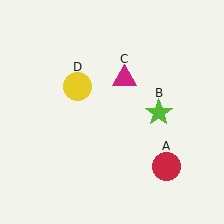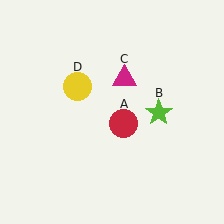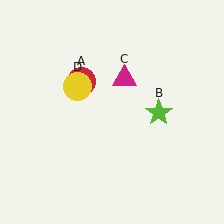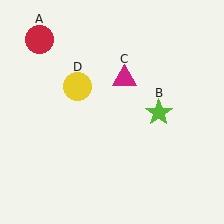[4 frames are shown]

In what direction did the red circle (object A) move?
The red circle (object A) moved up and to the left.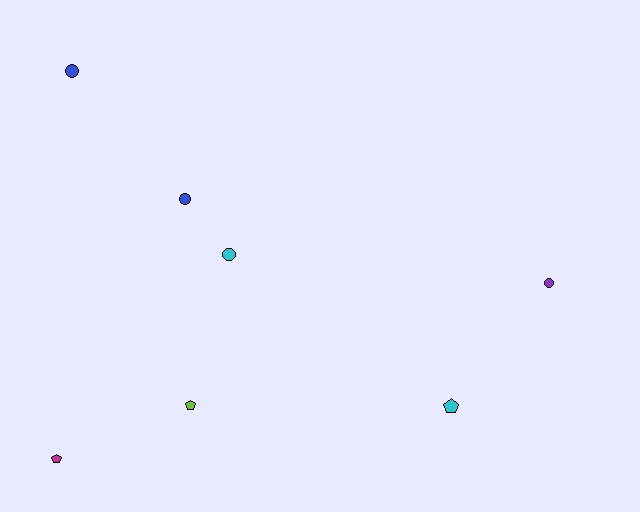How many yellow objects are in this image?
There are no yellow objects.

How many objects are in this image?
There are 7 objects.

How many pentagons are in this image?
There are 3 pentagons.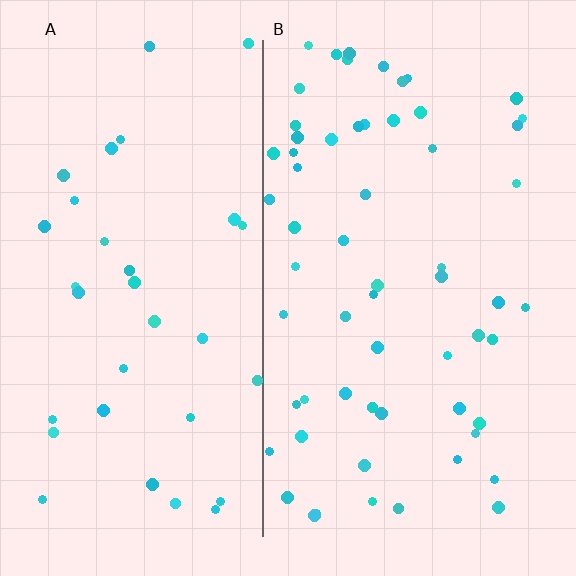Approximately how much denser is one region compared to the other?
Approximately 1.8× — region B over region A.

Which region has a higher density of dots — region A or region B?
B (the right).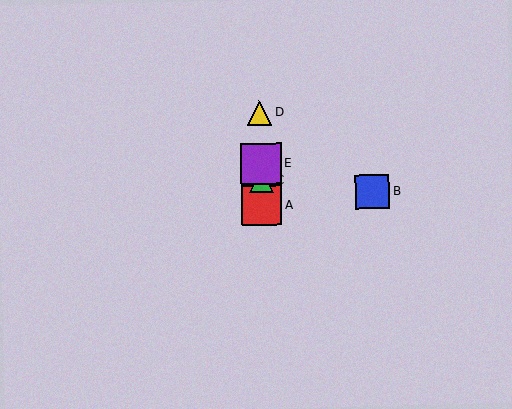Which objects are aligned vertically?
Objects A, C, D, E are aligned vertically.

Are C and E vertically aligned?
Yes, both are at x≈261.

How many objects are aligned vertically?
4 objects (A, C, D, E) are aligned vertically.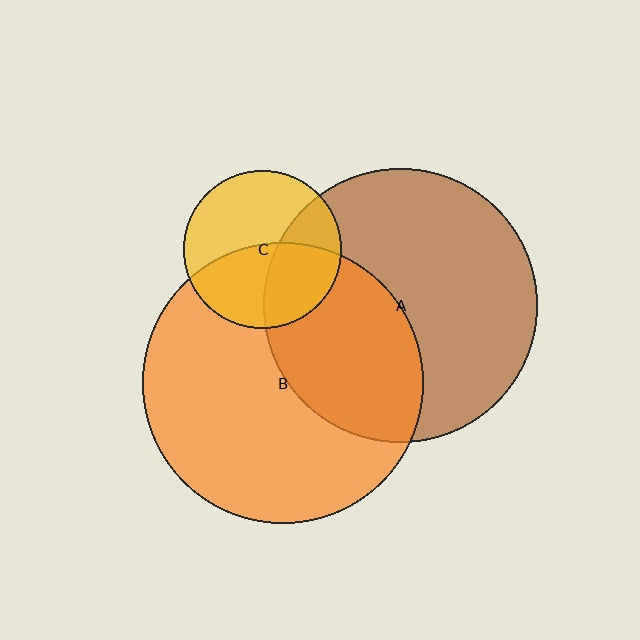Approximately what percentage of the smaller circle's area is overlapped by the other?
Approximately 35%.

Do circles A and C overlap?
Yes.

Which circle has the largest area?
Circle B (orange).